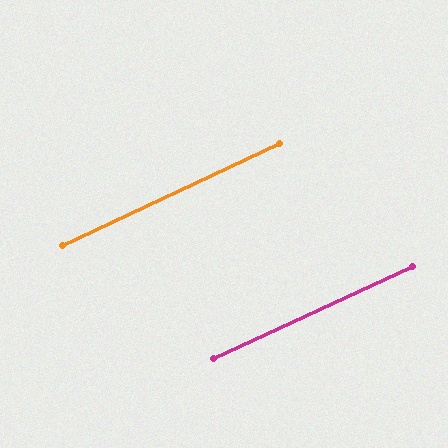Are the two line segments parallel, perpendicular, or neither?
Parallel — their directions differ by only 0.4°.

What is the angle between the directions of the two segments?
Approximately 0 degrees.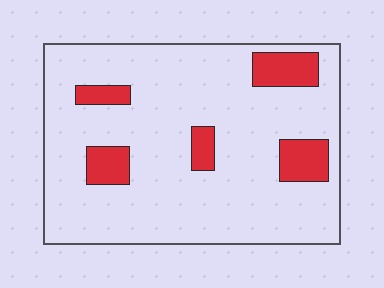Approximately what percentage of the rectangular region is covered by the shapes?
Approximately 15%.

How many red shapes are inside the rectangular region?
5.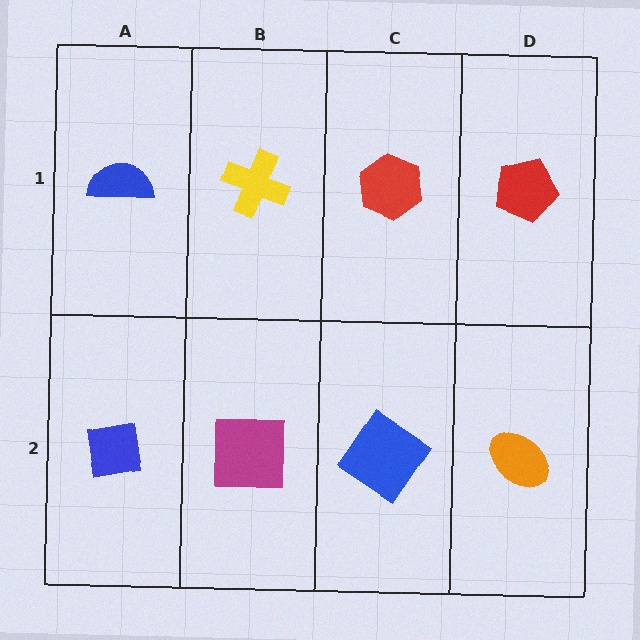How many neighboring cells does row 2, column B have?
3.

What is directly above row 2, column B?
A yellow cross.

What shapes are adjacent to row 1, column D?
An orange ellipse (row 2, column D), a red hexagon (row 1, column C).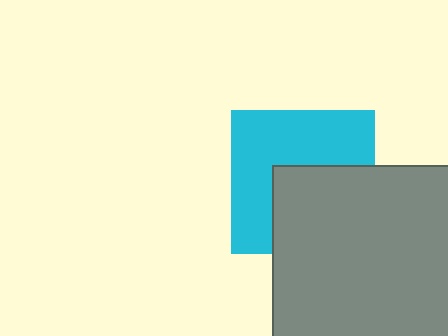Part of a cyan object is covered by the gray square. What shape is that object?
It is a square.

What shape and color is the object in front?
The object in front is a gray square.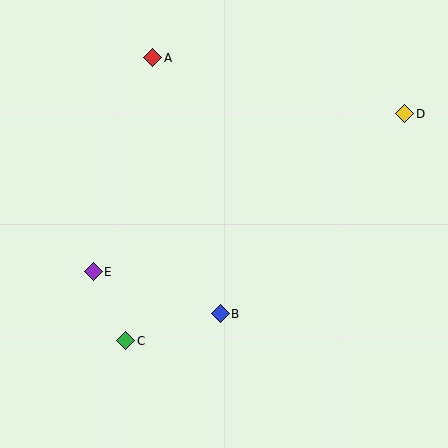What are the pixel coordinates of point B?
Point B is at (220, 314).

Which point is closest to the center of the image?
Point B at (220, 314) is closest to the center.